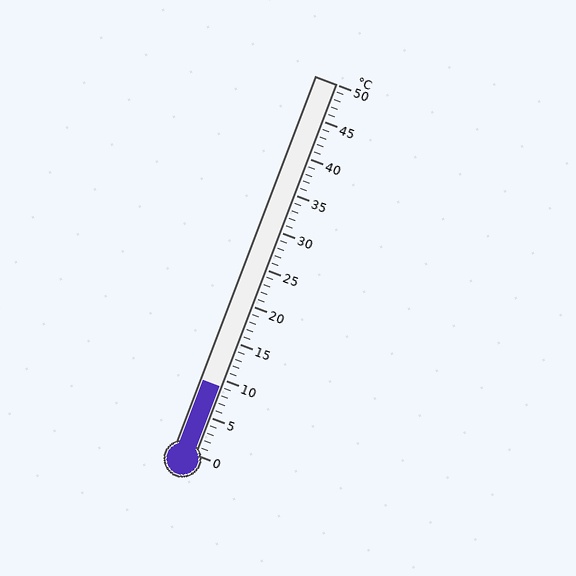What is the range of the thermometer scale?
The thermometer scale ranges from 0°C to 50°C.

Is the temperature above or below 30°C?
The temperature is below 30°C.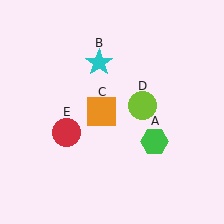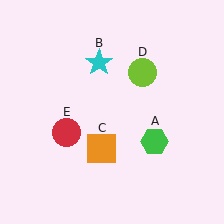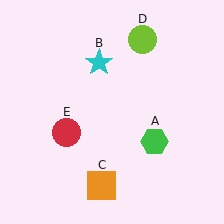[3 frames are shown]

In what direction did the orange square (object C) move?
The orange square (object C) moved down.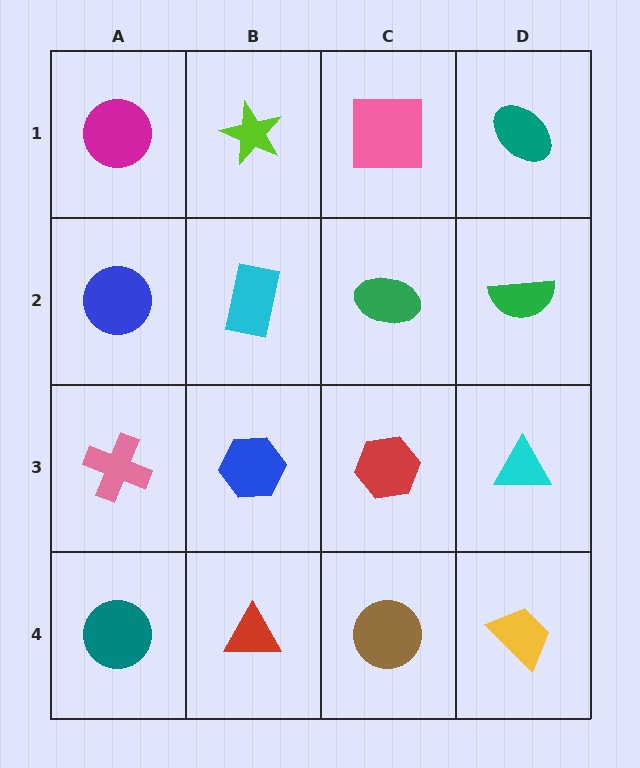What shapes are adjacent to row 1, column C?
A green ellipse (row 2, column C), a lime star (row 1, column B), a teal ellipse (row 1, column D).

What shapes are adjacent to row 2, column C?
A pink square (row 1, column C), a red hexagon (row 3, column C), a cyan rectangle (row 2, column B), a green semicircle (row 2, column D).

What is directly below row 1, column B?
A cyan rectangle.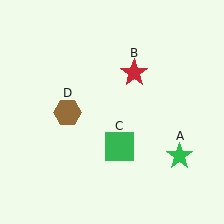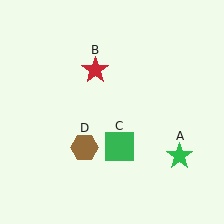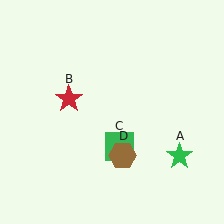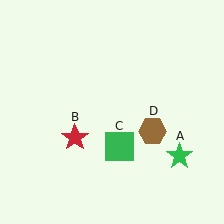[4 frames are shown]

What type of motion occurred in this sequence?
The red star (object B), brown hexagon (object D) rotated counterclockwise around the center of the scene.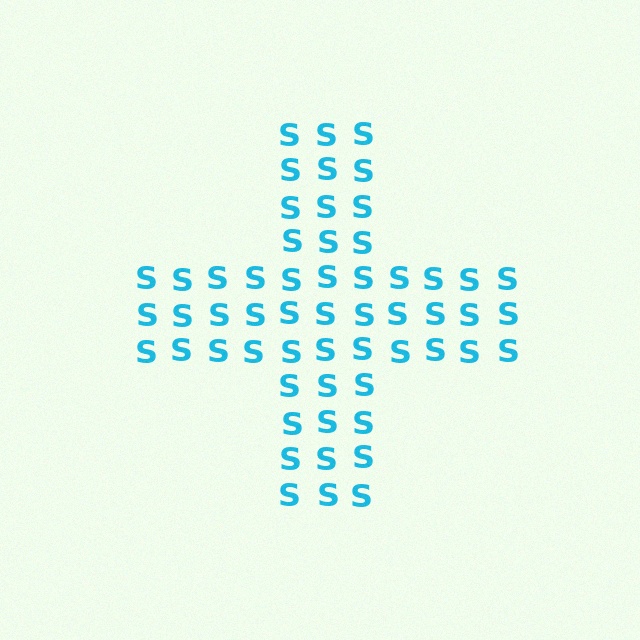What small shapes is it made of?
It is made of small letter S's.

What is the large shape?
The large shape is a cross.